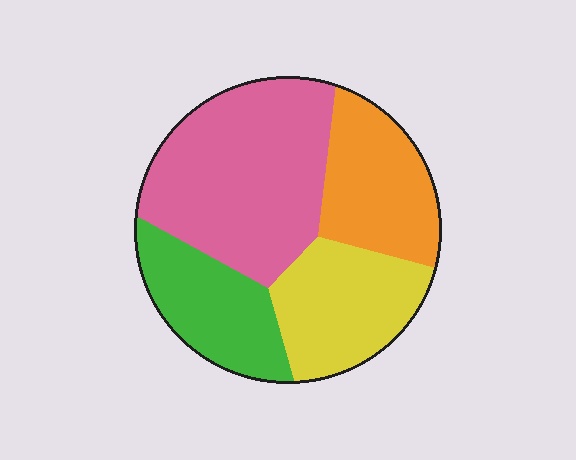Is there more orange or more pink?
Pink.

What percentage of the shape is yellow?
Yellow takes up less than a quarter of the shape.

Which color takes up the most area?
Pink, at roughly 40%.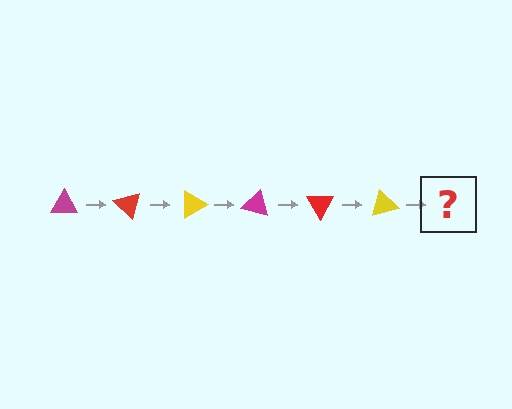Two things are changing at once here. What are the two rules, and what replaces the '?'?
The two rules are that it rotates 45 degrees each step and the color cycles through magenta, red, and yellow. The '?' should be a magenta triangle, rotated 270 degrees from the start.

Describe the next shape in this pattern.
It should be a magenta triangle, rotated 270 degrees from the start.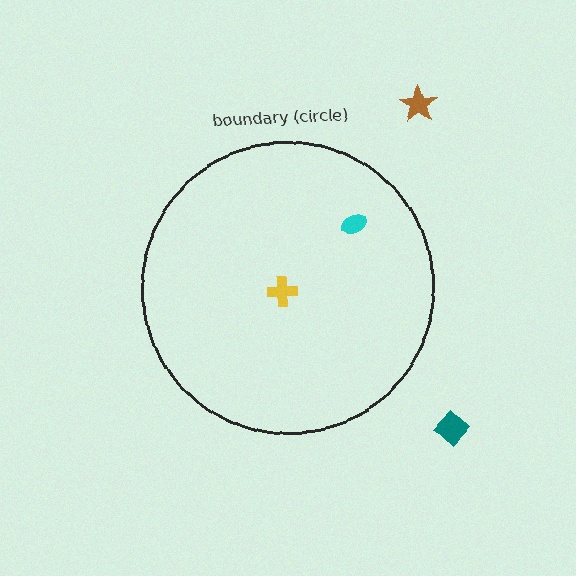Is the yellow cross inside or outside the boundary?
Inside.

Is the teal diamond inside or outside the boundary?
Outside.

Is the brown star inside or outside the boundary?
Outside.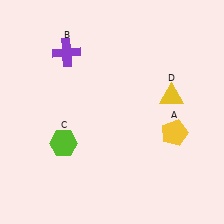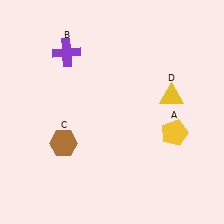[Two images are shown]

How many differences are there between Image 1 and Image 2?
There is 1 difference between the two images.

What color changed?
The hexagon (C) changed from lime in Image 1 to brown in Image 2.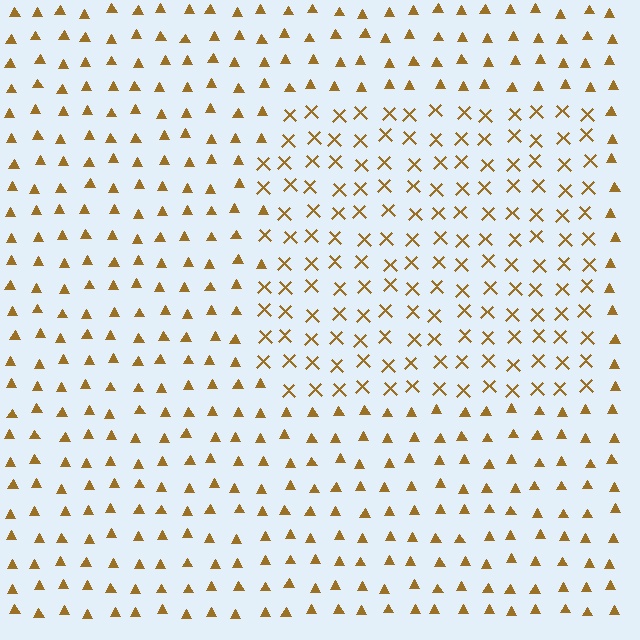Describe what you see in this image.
The image is filled with small brown elements arranged in a uniform grid. A rectangle-shaped region contains X marks, while the surrounding area contains triangles. The boundary is defined purely by the change in element shape.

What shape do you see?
I see a rectangle.